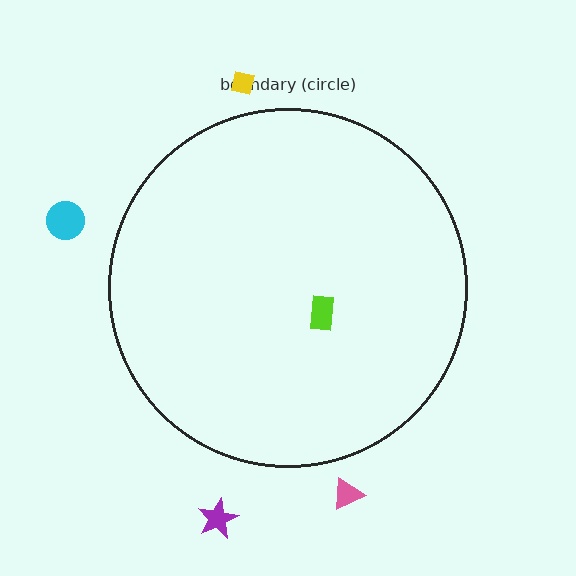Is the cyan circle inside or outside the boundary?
Outside.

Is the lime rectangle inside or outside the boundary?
Inside.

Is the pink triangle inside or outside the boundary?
Outside.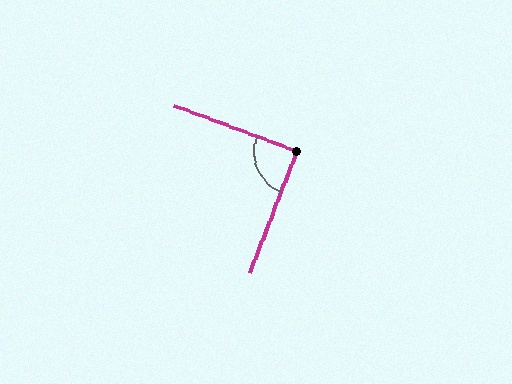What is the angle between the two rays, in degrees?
Approximately 89 degrees.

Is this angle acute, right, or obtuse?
It is approximately a right angle.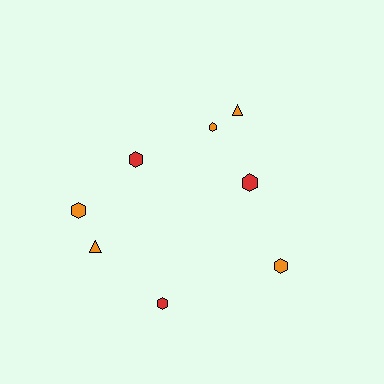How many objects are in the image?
There are 8 objects.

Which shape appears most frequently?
Hexagon, with 6 objects.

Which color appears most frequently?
Orange, with 5 objects.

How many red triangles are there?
There are no red triangles.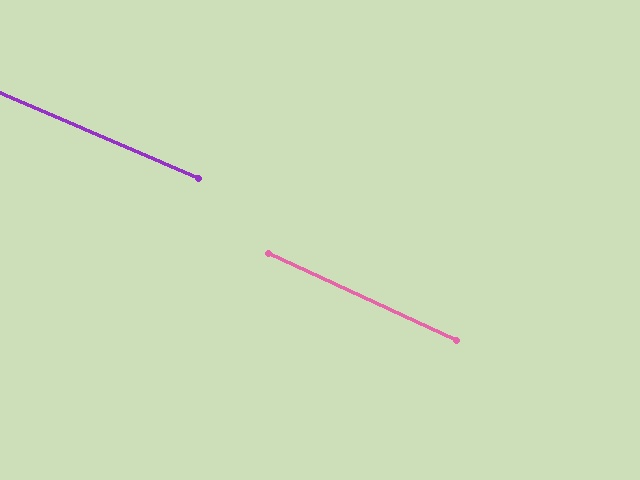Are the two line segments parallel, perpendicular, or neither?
Parallel — their directions differ by only 1.8°.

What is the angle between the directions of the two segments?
Approximately 2 degrees.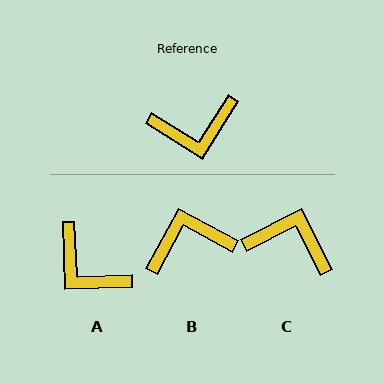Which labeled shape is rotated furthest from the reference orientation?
B, about 176 degrees away.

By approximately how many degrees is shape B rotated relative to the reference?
Approximately 176 degrees clockwise.